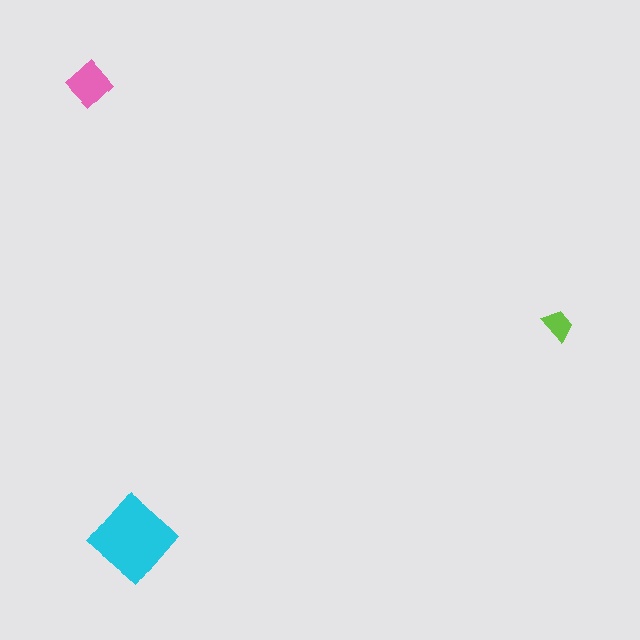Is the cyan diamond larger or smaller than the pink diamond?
Larger.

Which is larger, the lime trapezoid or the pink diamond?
The pink diamond.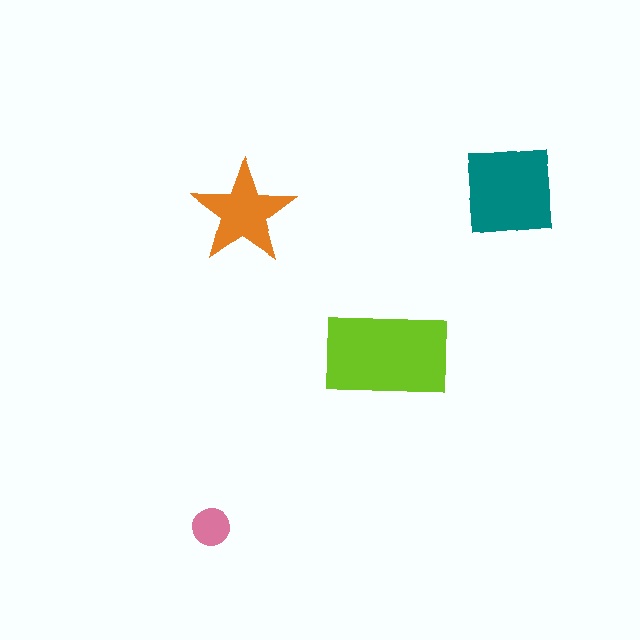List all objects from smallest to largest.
The pink circle, the orange star, the teal square, the lime rectangle.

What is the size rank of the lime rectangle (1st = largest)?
1st.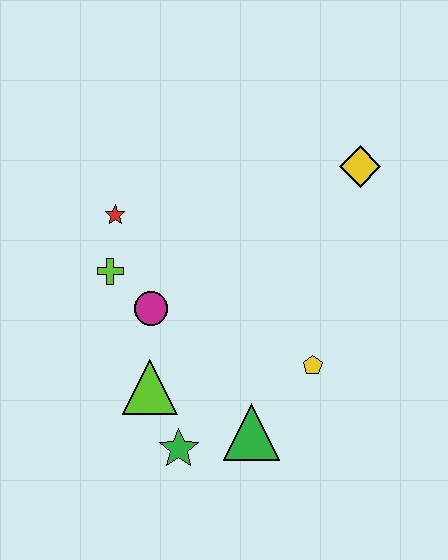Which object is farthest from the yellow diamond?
The green star is farthest from the yellow diamond.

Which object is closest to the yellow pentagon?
The green triangle is closest to the yellow pentagon.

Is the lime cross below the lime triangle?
No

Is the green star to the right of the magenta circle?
Yes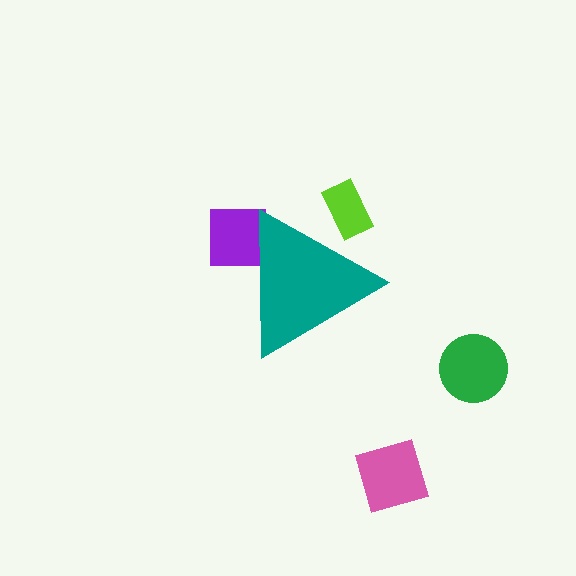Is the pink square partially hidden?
No, the pink square is fully visible.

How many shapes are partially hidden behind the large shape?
2 shapes are partially hidden.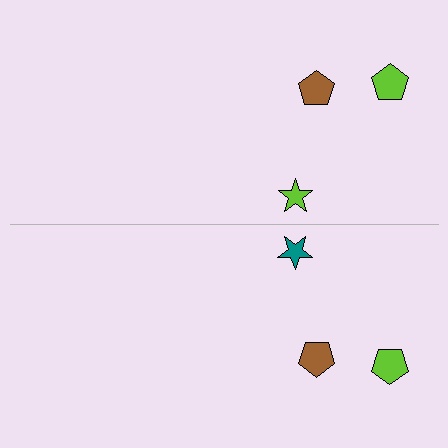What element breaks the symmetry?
The teal star on the bottom side breaks the symmetry — its mirror counterpart is lime.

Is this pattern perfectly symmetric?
No, the pattern is not perfectly symmetric. The teal star on the bottom side breaks the symmetry — its mirror counterpart is lime.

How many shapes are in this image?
There are 6 shapes in this image.